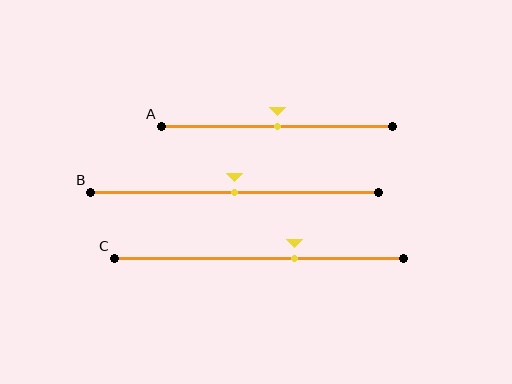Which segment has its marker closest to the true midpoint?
Segment A has its marker closest to the true midpoint.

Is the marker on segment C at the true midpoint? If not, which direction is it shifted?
No, the marker on segment C is shifted to the right by about 12% of the segment length.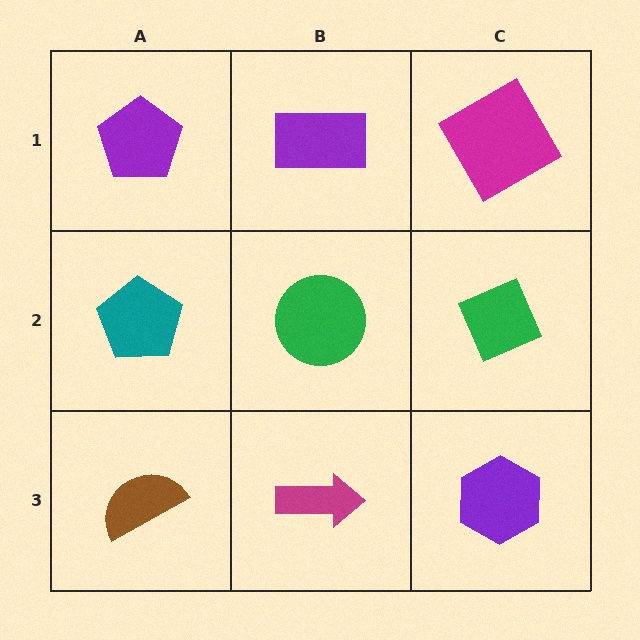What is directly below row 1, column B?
A green circle.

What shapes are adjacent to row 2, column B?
A purple rectangle (row 1, column B), a magenta arrow (row 3, column B), a teal pentagon (row 2, column A), a green diamond (row 2, column C).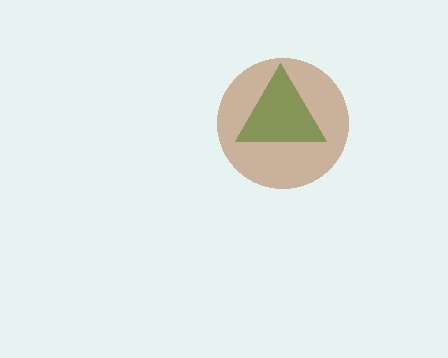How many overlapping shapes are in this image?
There are 2 overlapping shapes in the image.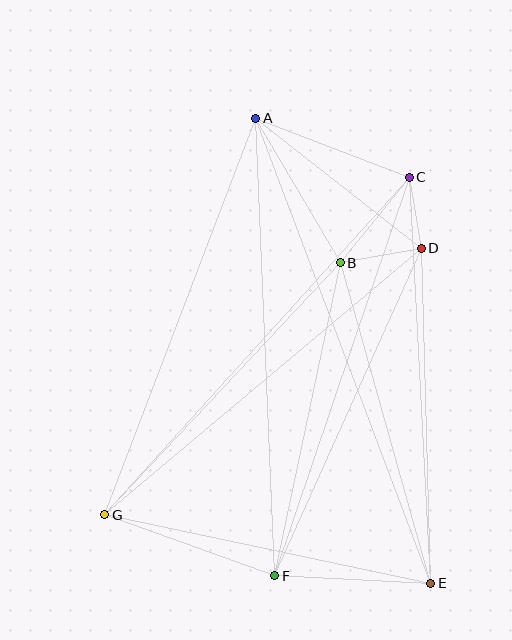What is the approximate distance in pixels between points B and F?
The distance between B and F is approximately 320 pixels.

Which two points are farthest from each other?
Points A and E are farthest from each other.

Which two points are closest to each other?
Points C and D are closest to each other.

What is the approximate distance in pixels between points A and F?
The distance between A and F is approximately 458 pixels.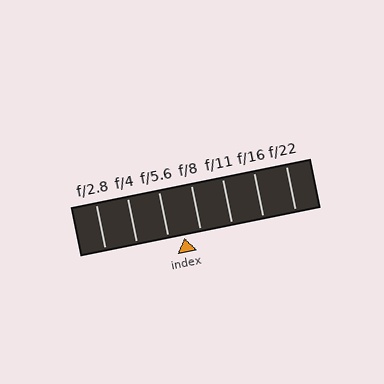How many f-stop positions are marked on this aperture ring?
There are 7 f-stop positions marked.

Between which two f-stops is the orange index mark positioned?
The index mark is between f/5.6 and f/8.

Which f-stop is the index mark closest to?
The index mark is closest to f/5.6.